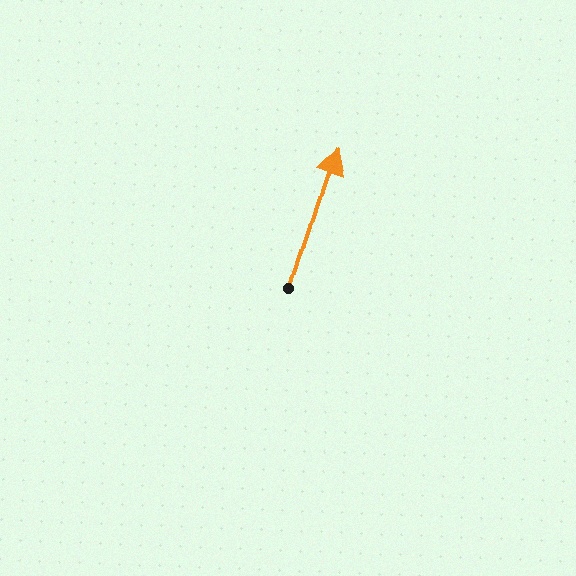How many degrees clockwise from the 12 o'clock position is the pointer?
Approximately 18 degrees.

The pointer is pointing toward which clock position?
Roughly 1 o'clock.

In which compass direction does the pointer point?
North.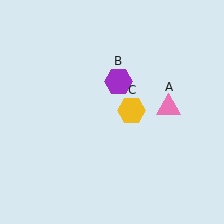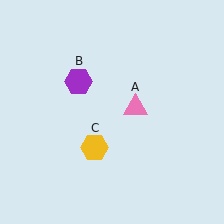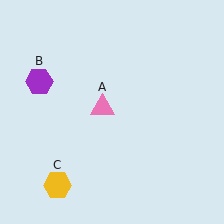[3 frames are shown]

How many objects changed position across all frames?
3 objects changed position: pink triangle (object A), purple hexagon (object B), yellow hexagon (object C).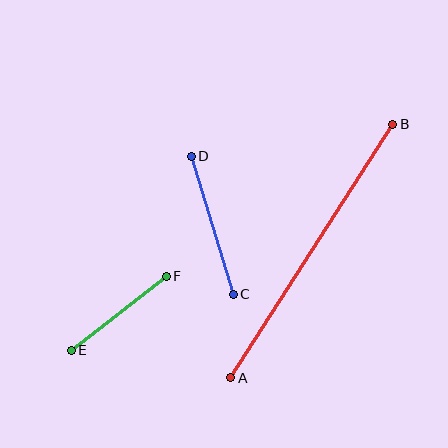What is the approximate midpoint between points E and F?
The midpoint is at approximately (119, 313) pixels.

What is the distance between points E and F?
The distance is approximately 121 pixels.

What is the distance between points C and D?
The distance is approximately 144 pixels.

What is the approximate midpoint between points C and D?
The midpoint is at approximately (212, 225) pixels.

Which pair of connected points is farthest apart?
Points A and B are farthest apart.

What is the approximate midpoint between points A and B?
The midpoint is at approximately (312, 251) pixels.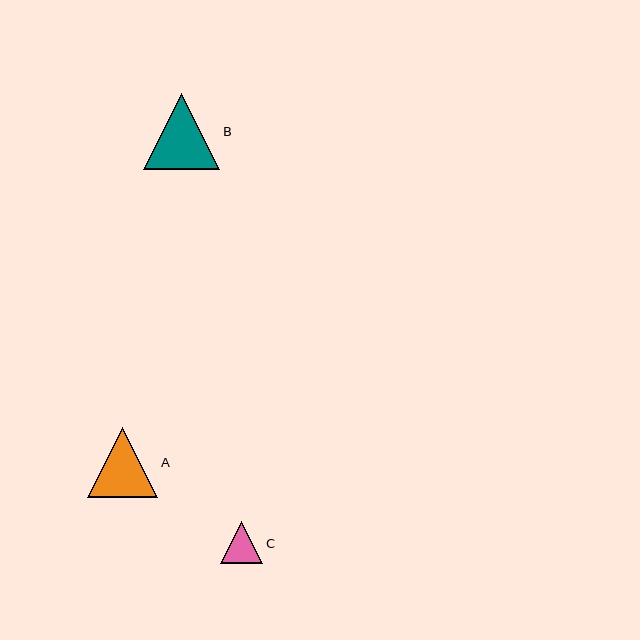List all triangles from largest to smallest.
From largest to smallest: B, A, C.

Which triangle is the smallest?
Triangle C is the smallest with a size of approximately 42 pixels.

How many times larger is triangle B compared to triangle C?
Triangle B is approximately 1.8 times the size of triangle C.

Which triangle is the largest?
Triangle B is the largest with a size of approximately 76 pixels.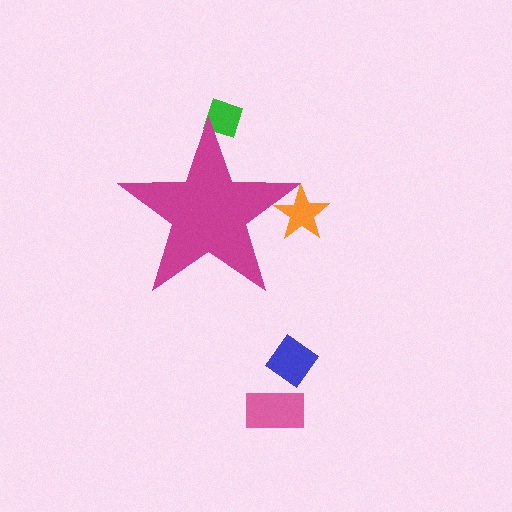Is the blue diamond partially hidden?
No, the blue diamond is fully visible.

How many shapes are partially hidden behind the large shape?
2 shapes are partially hidden.